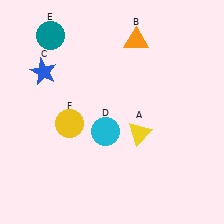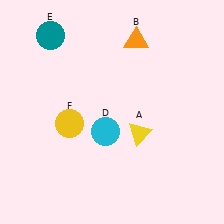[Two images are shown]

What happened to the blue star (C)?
The blue star (C) was removed in Image 2. It was in the top-left area of Image 1.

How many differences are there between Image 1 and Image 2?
There is 1 difference between the two images.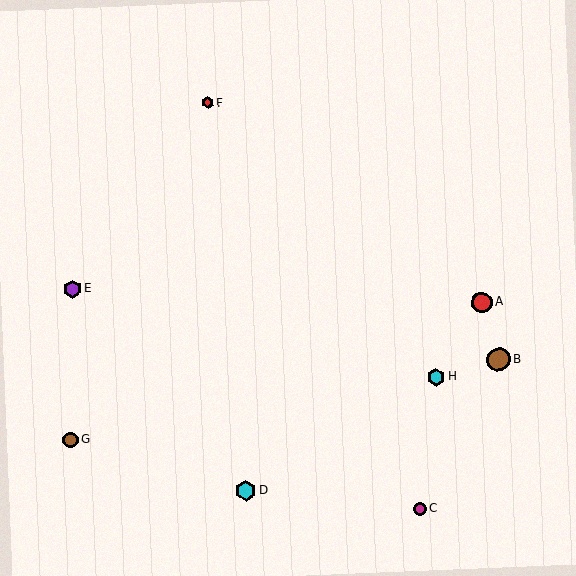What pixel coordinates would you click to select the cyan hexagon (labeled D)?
Click at (246, 491) to select the cyan hexagon D.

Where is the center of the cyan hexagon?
The center of the cyan hexagon is at (436, 377).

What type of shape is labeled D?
Shape D is a cyan hexagon.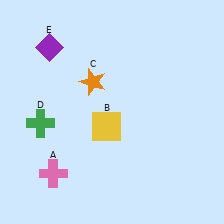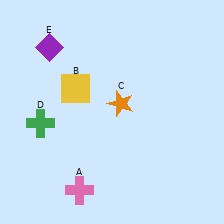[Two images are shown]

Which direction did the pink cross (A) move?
The pink cross (A) moved right.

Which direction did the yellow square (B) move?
The yellow square (B) moved up.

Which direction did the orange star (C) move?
The orange star (C) moved right.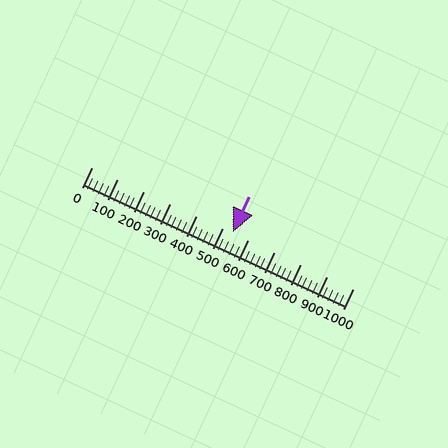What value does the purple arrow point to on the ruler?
The purple arrow points to approximately 540.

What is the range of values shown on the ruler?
The ruler shows values from 0 to 1000.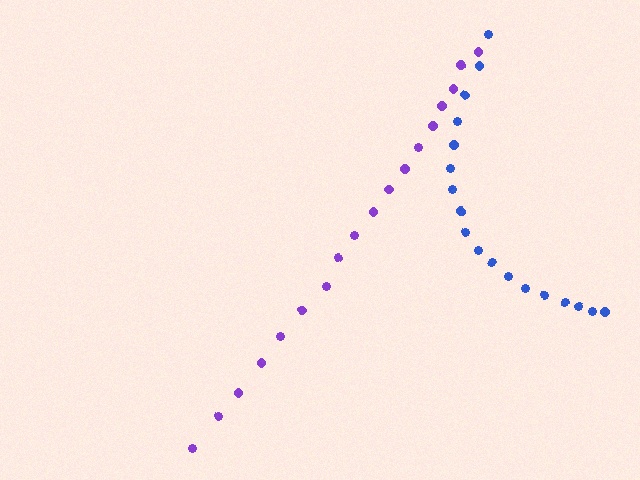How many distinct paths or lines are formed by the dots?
There are 2 distinct paths.